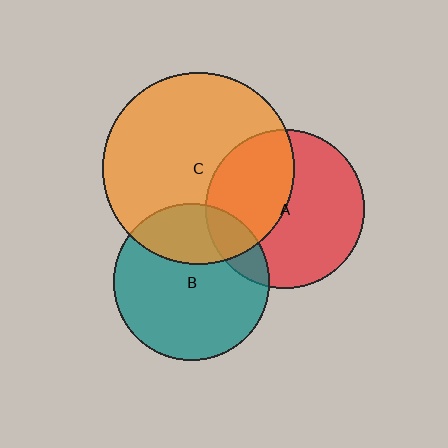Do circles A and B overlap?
Yes.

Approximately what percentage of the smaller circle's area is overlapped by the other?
Approximately 15%.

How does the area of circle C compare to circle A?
Approximately 1.5 times.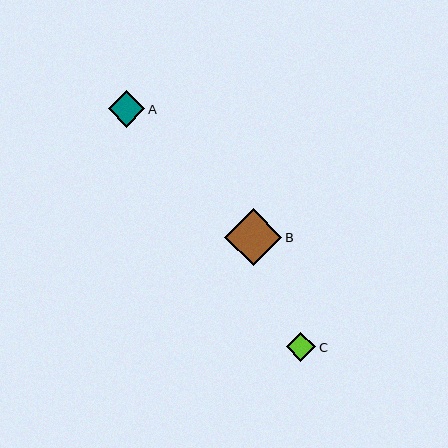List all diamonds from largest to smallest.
From largest to smallest: B, A, C.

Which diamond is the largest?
Diamond B is the largest with a size of approximately 57 pixels.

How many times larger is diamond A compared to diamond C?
Diamond A is approximately 1.2 times the size of diamond C.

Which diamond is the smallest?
Diamond C is the smallest with a size of approximately 29 pixels.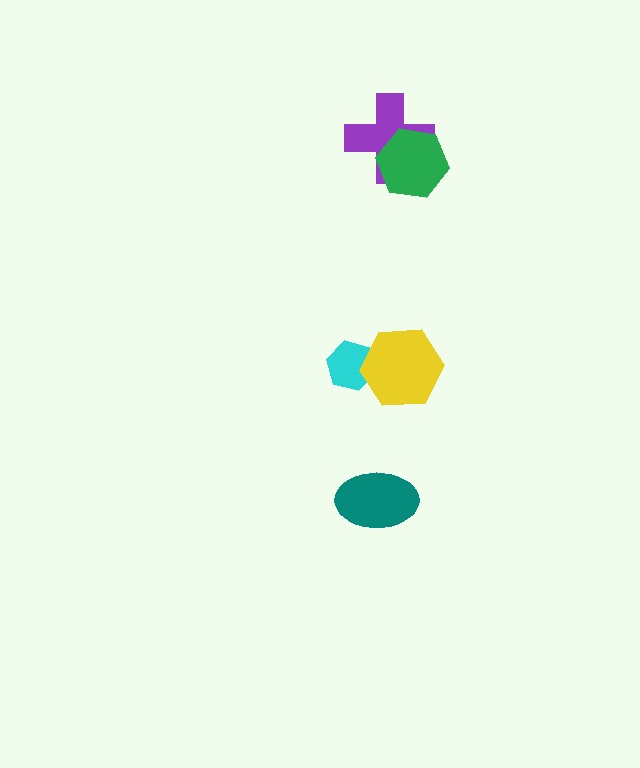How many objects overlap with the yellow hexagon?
1 object overlaps with the yellow hexagon.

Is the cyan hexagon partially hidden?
Yes, it is partially covered by another shape.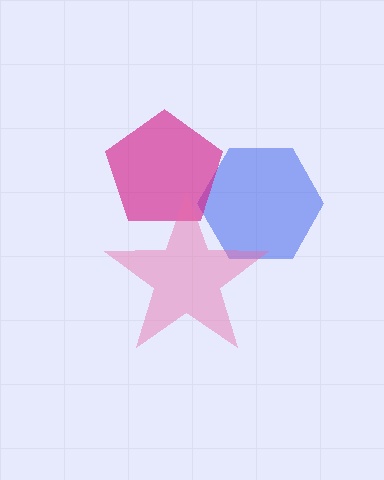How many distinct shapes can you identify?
There are 3 distinct shapes: a blue hexagon, a magenta pentagon, a pink star.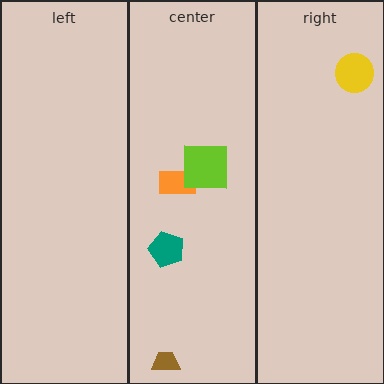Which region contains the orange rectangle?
The center region.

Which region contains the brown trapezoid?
The center region.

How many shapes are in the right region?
1.